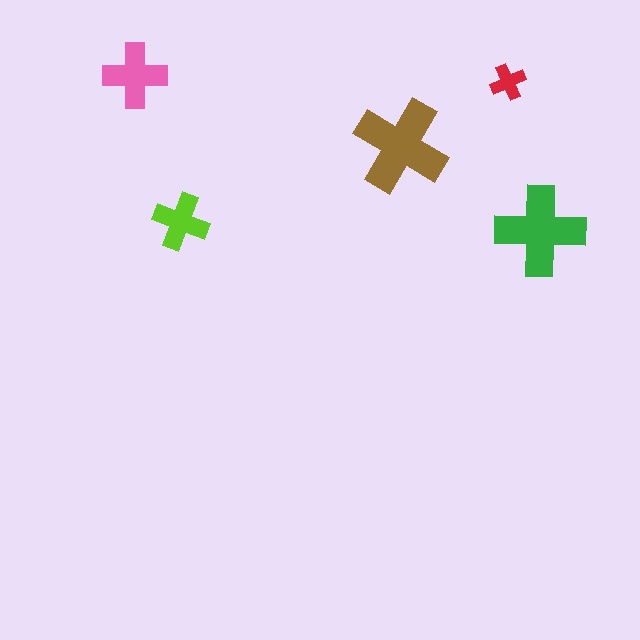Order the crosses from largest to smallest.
the brown one, the green one, the pink one, the lime one, the red one.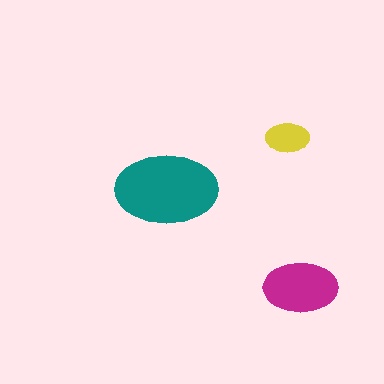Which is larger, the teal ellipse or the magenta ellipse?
The teal one.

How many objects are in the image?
There are 3 objects in the image.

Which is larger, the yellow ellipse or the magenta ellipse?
The magenta one.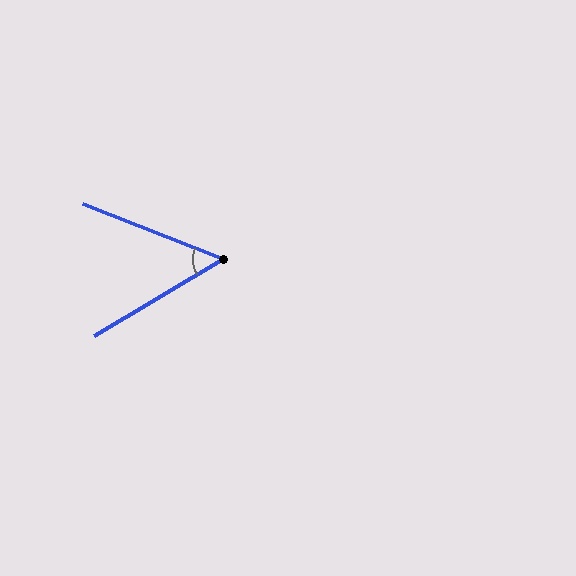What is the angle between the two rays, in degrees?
Approximately 52 degrees.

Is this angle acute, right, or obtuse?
It is acute.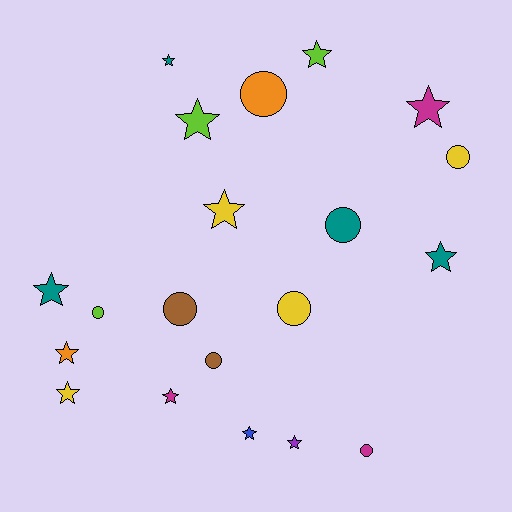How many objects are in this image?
There are 20 objects.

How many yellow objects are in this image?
There are 4 yellow objects.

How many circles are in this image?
There are 8 circles.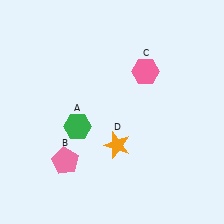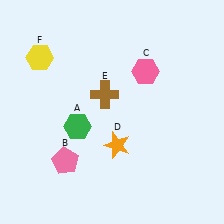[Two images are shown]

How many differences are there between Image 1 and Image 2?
There are 2 differences between the two images.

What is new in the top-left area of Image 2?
A yellow hexagon (F) was added in the top-left area of Image 2.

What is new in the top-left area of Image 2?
A brown cross (E) was added in the top-left area of Image 2.